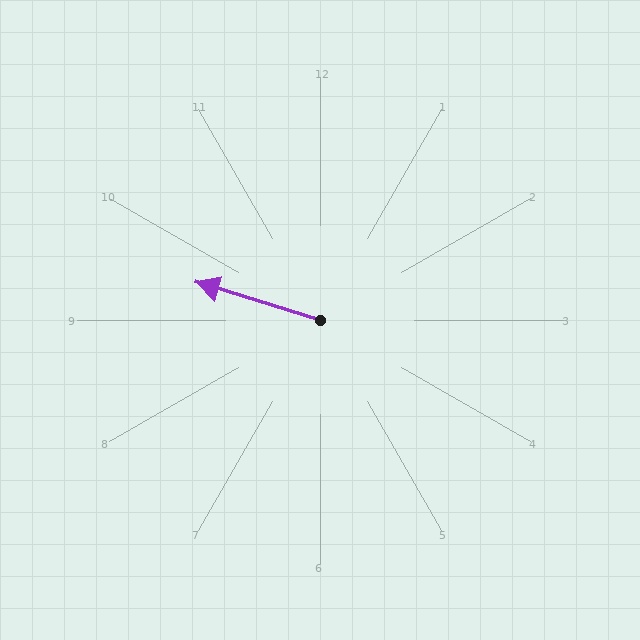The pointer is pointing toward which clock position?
Roughly 10 o'clock.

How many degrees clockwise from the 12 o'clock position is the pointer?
Approximately 287 degrees.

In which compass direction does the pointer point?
West.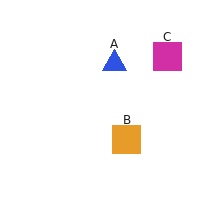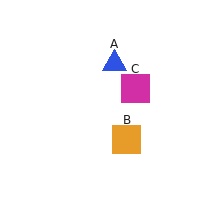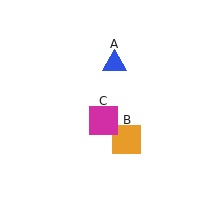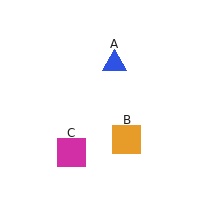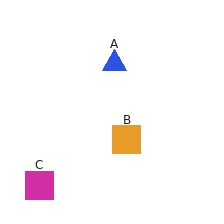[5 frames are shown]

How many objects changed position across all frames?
1 object changed position: magenta square (object C).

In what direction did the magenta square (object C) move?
The magenta square (object C) moved down and to the left.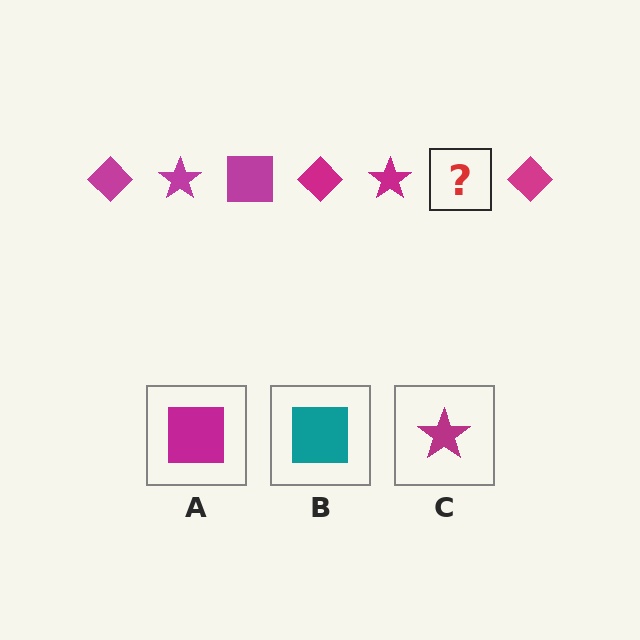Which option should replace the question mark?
Option A.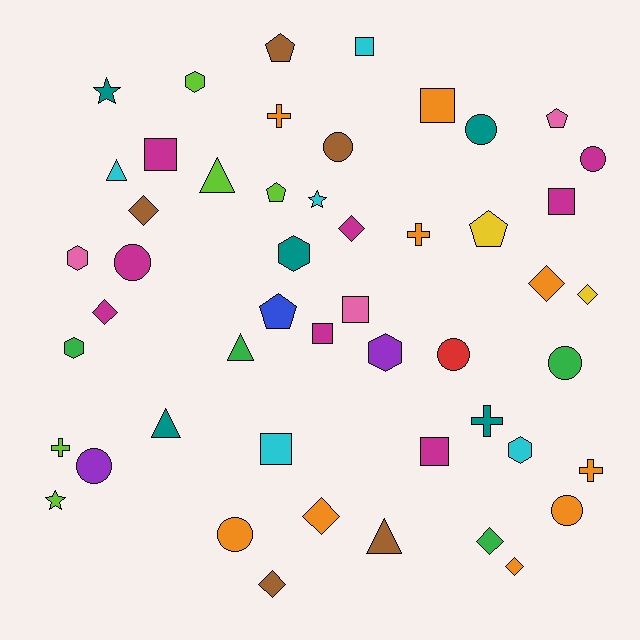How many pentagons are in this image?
There are 5 pentagons.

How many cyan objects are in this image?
There are 5 cyan objects.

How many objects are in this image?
There are 50 objects.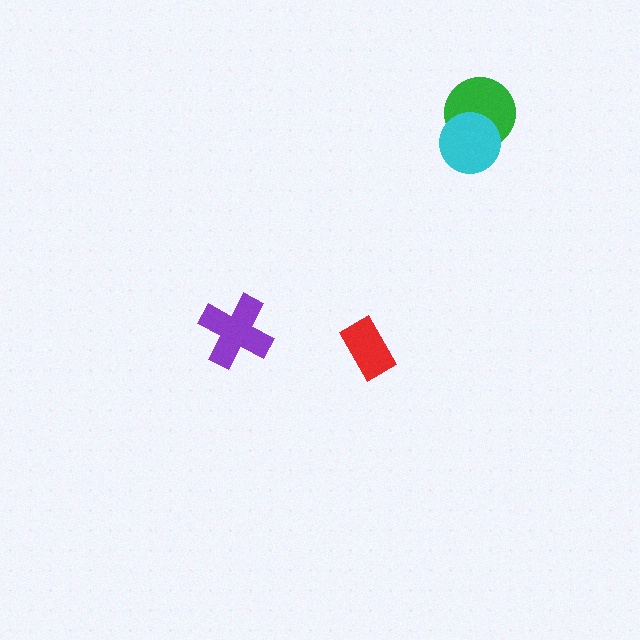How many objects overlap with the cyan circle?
1 object overlaps with the cyan circle.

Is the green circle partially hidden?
Yes, it is partially covered by another shape.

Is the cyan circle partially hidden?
No, no other shape covers it.